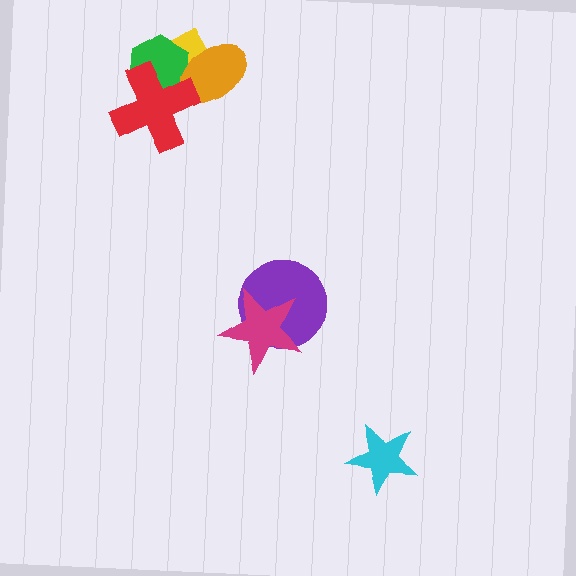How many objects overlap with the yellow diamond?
3 objects overlap with the yellow diamond.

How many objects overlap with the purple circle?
1 object overlaps with the purple circle.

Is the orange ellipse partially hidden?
Yes, it is partially covered by another shape.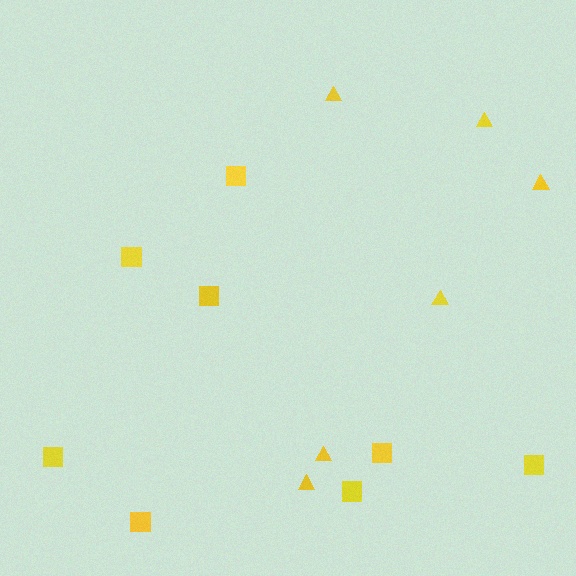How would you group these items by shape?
There are 2 groups: one group of triangles (6) and one group of squares (8).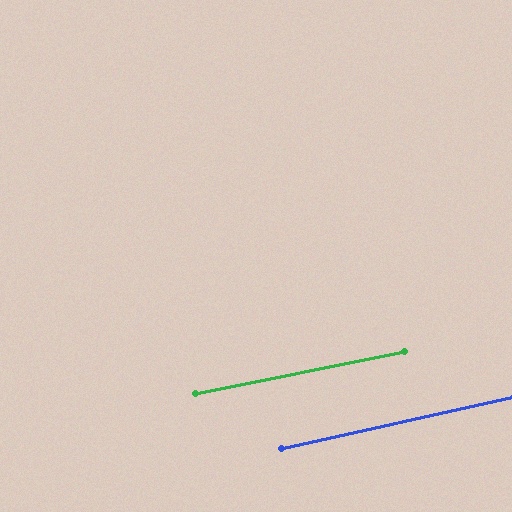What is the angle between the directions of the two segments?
Approximately 1 degree.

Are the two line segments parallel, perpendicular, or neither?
Parallel — their directions differ by only 1.2°.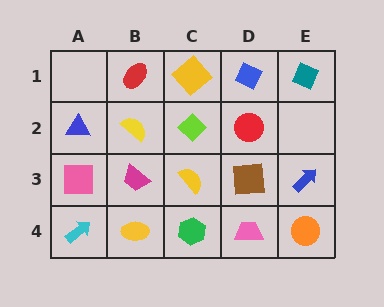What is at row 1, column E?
A teal diamond.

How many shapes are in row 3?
5 shapes.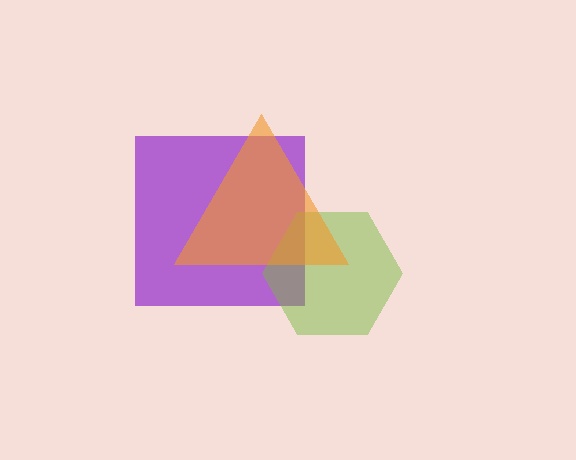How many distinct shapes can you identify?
There are 3 distinct shapes: a purple square, a lime hexagon, an orange triangle.